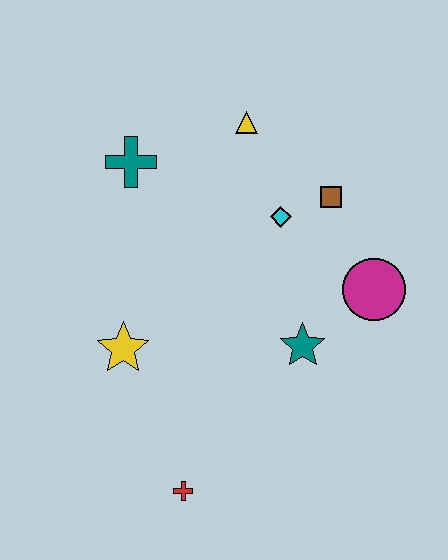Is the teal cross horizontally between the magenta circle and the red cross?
No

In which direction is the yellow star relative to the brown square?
The yellow star is to the left of the brown square.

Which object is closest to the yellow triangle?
The cyan diamond is closest to the yellow triangle.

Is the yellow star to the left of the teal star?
Yes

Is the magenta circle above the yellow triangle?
No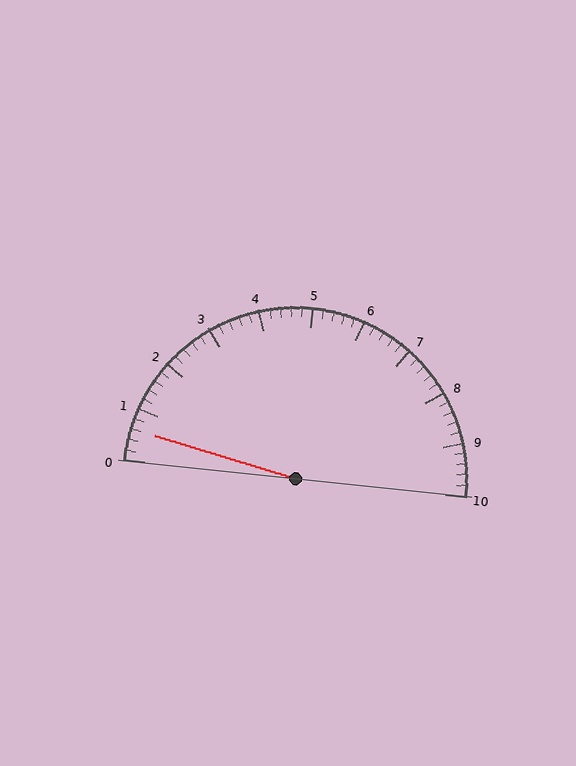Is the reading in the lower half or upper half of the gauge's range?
The reading is in the lower half of the range (0 to 10).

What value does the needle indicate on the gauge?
The needle indicates approximately 0.6.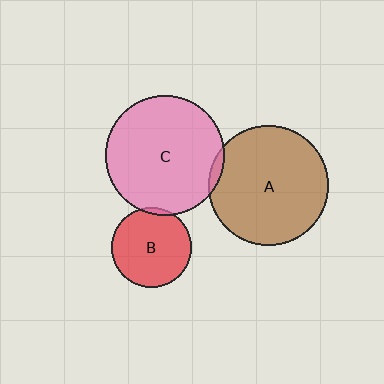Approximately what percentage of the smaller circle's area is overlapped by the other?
Approximately 5%.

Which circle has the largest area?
Circle A (brown).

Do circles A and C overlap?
Yes.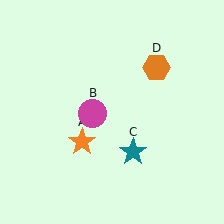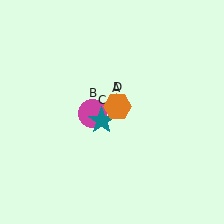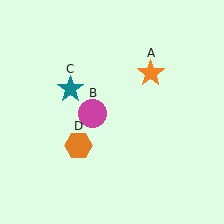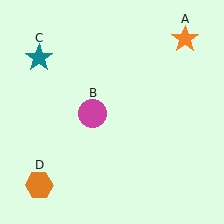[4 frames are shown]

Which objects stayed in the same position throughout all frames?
Magenta circle (object B) remained stationary.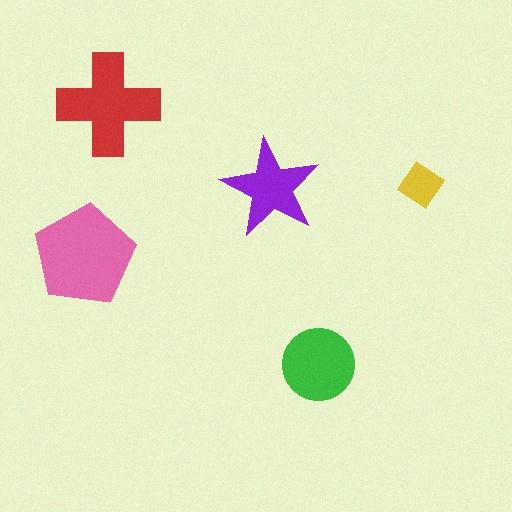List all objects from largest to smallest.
The pink pentagon, the red cross, the green circle, the purple star, the yellow diamond.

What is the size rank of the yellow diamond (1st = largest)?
5th.